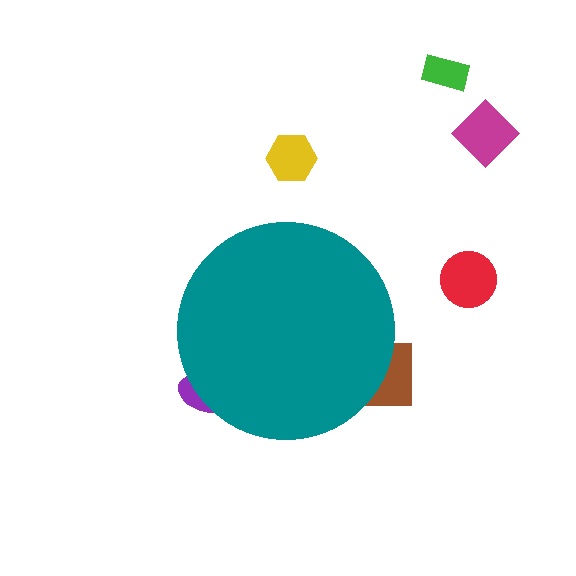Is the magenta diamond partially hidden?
No, the magenta diamond is fully visible.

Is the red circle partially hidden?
No, the red circle is fully visible.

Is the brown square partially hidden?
Yes, the brown square is partially hidden behind the teal circle.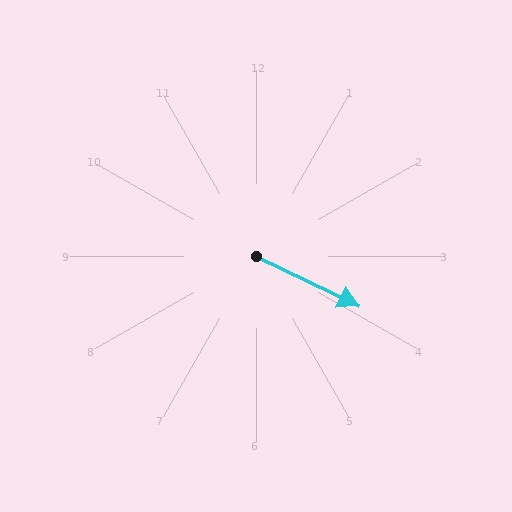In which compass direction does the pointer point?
Southeast.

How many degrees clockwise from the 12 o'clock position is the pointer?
Approximately 116 degrees.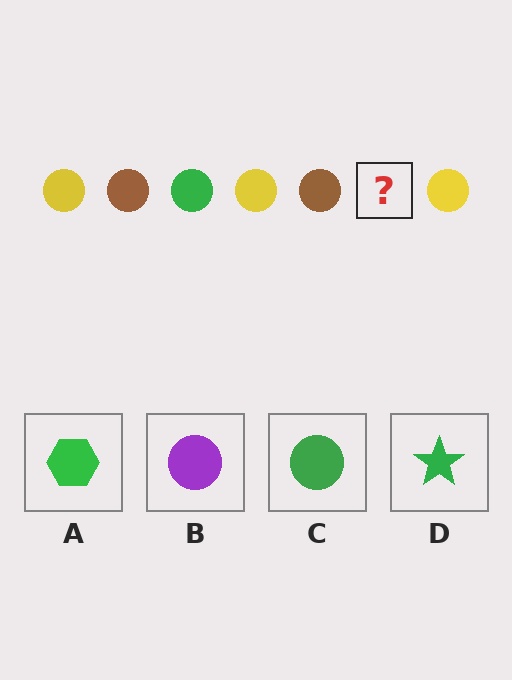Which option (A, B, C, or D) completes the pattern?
C.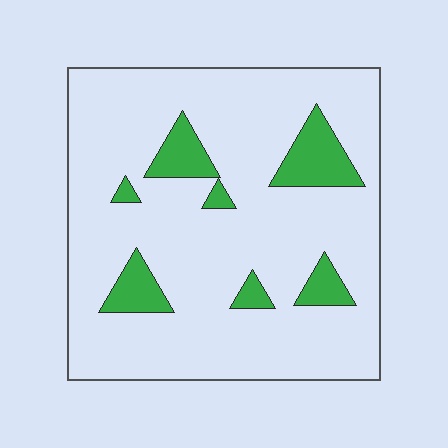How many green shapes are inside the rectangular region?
7.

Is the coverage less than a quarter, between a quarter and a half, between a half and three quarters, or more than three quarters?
Less than a quarter.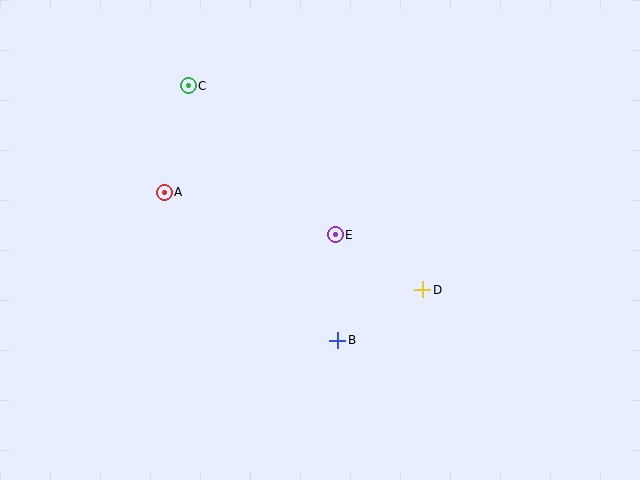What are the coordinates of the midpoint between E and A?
The midpoint between E and A is at (250, 214).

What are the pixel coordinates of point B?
Point B is at (338, 340).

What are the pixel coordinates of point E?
Point E is at (335, 235).